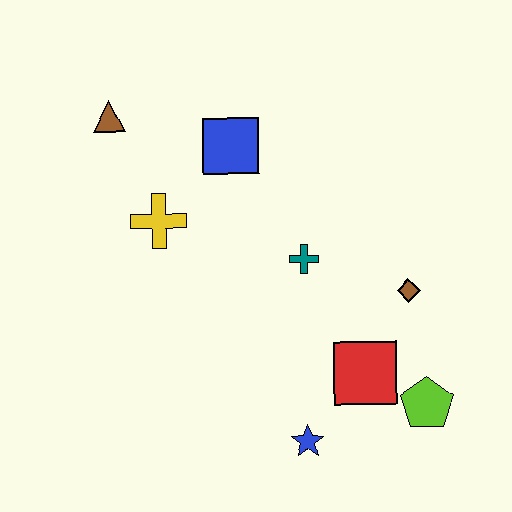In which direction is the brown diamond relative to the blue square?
The brown diamond is to the right of the blue square.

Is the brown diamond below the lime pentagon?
No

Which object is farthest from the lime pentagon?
The brown triangle is farthest from the lime pentagon.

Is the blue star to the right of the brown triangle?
Yes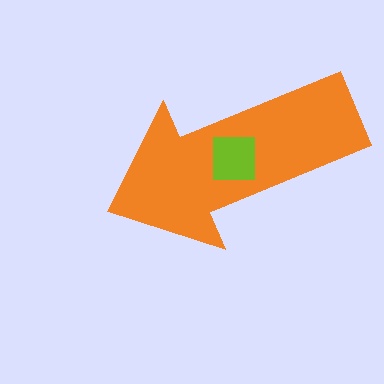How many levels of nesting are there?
2.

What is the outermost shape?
The orange arrow.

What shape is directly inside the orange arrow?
The lime square.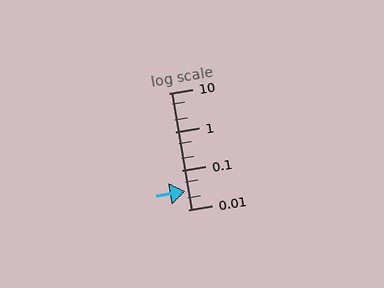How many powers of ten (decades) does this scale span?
The scale spans 3 decades, from 0.01 to 10.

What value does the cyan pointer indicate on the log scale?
The pointer indicates approximately 0.03.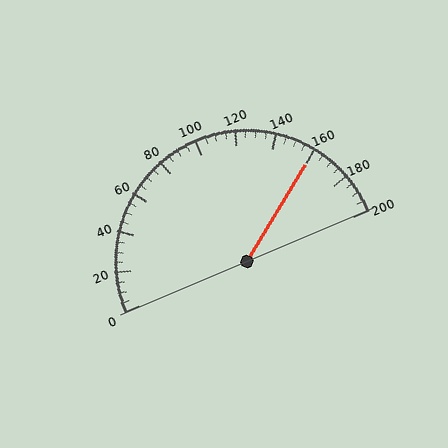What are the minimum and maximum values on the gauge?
The gauge ranges from 0 to 200.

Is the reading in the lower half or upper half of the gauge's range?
The reading is in the upper half of the range (0 to 200).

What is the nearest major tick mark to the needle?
The nearest major tick mark is 160.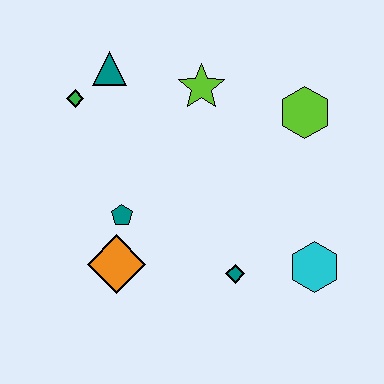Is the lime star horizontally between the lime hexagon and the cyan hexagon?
No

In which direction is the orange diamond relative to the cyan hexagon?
The orange diamond is to the left of the cyan hexagon.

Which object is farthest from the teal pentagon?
The lime hexagon is farthest from the teal pentagon.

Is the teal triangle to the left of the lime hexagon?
Yes